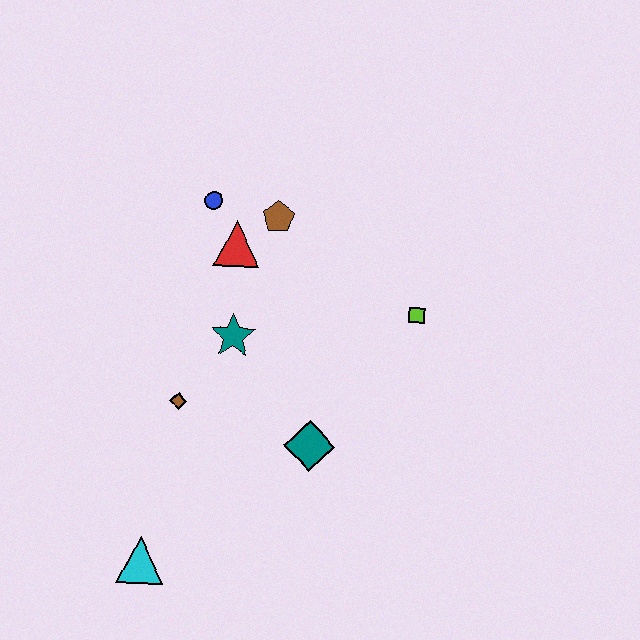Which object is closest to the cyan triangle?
The brown diamond is closest to the cyan triangle.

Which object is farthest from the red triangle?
The cyan triangle is farthest from the red triangle.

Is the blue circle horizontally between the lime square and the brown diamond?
Yes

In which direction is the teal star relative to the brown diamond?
The teal star is above the brown diamond.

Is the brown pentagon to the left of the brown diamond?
No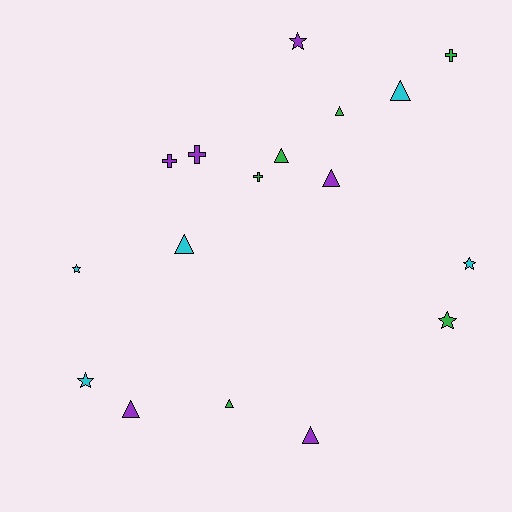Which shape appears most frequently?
Triangle, with 8 objects.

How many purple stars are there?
There is 1 purple star.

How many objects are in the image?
There are 17 objects.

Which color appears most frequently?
Green, with 6 objects.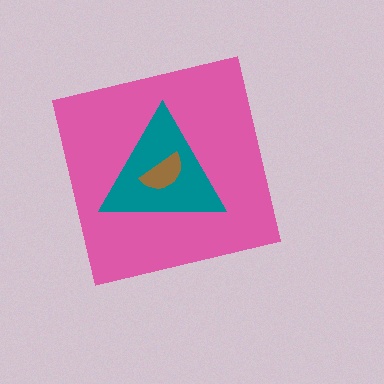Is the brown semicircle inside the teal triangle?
Yes.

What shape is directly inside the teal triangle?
The brown semicircle.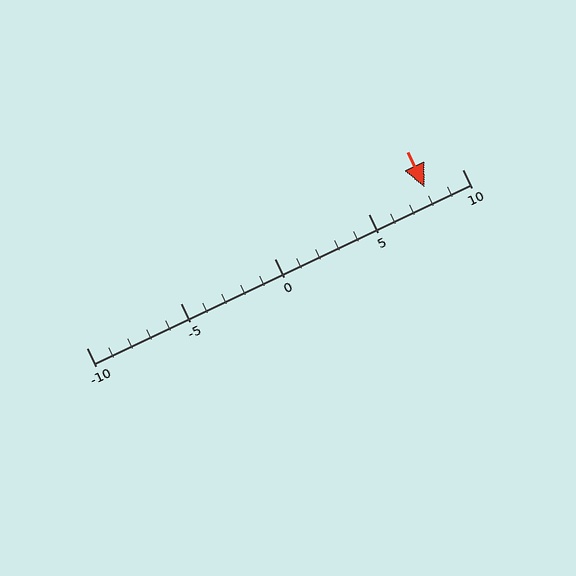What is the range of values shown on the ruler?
The ruler shows values from -10 to 10.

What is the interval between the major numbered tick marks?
The major tick marks are spaced 5 units apart.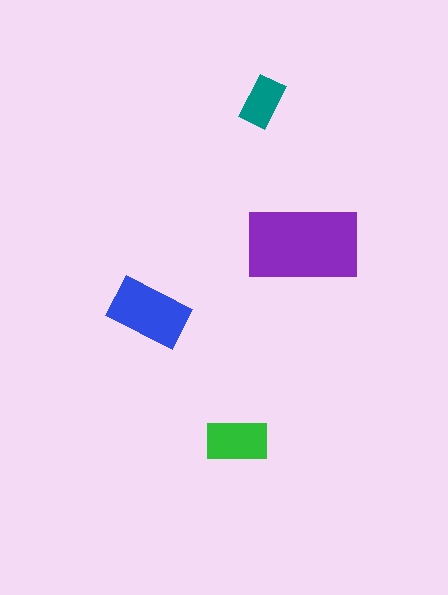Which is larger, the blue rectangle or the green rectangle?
The blue one.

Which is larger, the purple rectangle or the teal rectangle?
The purple one.